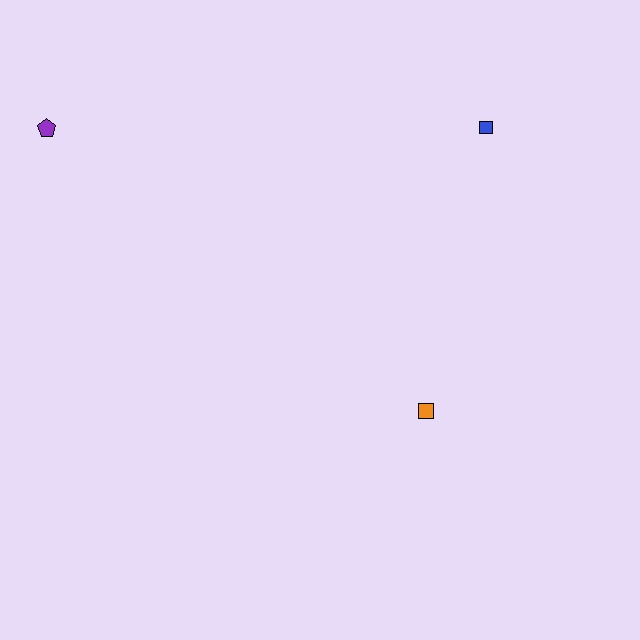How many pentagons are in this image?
There is 1 pentagon.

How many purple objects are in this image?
There is 1 purple object.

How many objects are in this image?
There are 3 objects.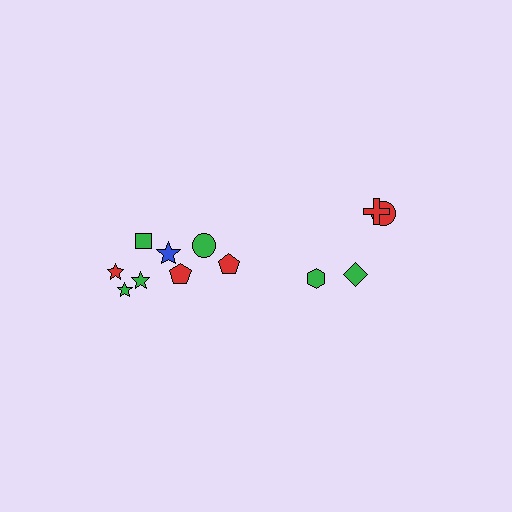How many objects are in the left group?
There are 8 objects.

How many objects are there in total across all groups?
There are 12 objects.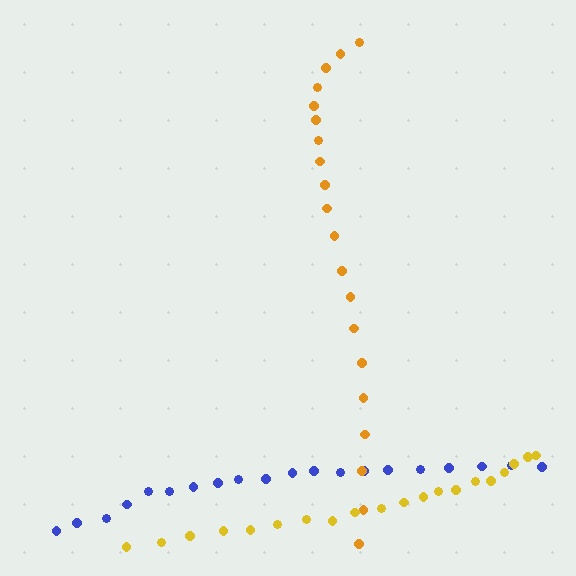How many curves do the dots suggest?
There are 3 distinct paths.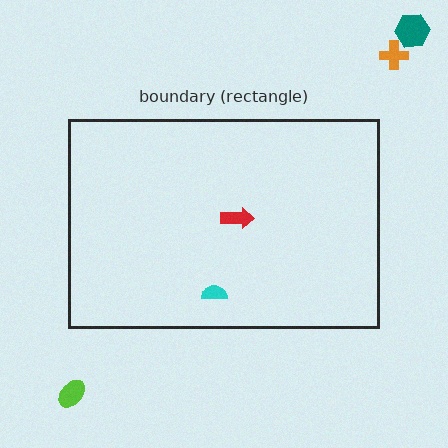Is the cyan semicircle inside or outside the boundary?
Inside.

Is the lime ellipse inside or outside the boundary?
Outside.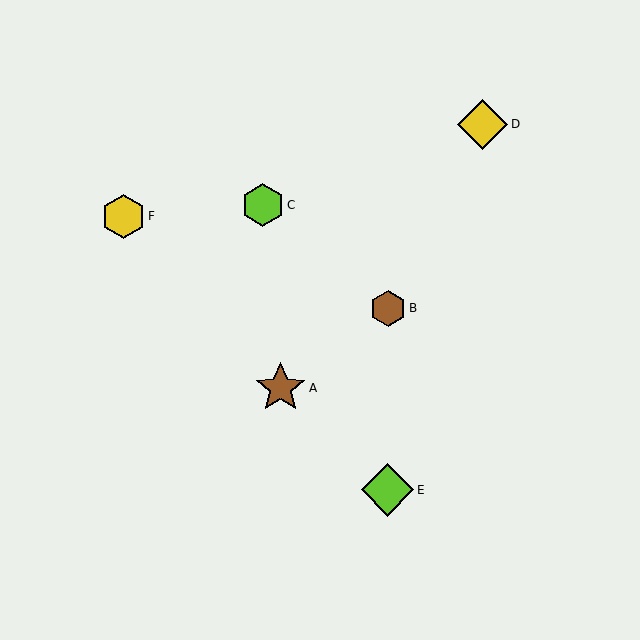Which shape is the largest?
The lime diamond (labeled E) is the largest.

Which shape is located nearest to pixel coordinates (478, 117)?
The yellow diamond (labeled D) at (483, 124) is nearest to that location.